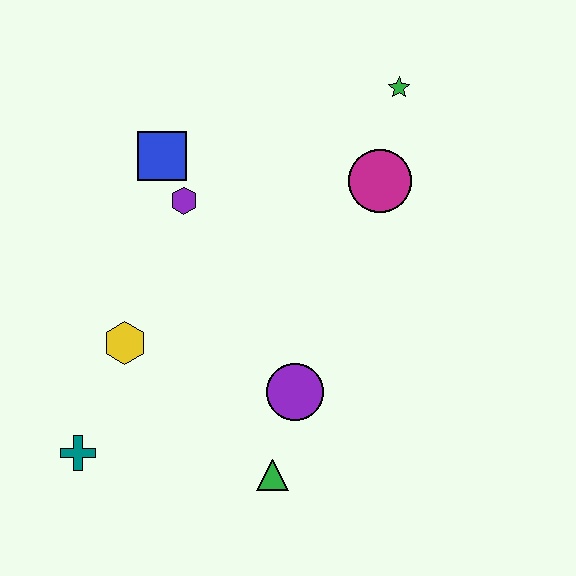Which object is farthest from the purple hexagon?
The green triangle is farthest from the purple hexagon.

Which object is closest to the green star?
The magenta circle is closest to the green star.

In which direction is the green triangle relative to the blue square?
The green triangle is below the blue square.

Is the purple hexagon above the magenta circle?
No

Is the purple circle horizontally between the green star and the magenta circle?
No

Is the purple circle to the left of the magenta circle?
Yes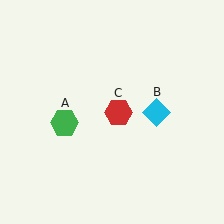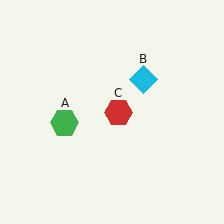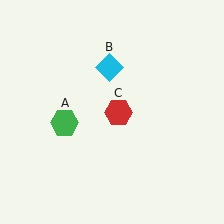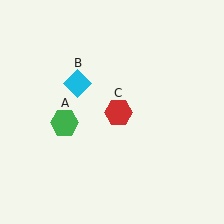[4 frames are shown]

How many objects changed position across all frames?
1 object changed position: cyan diamond (object B).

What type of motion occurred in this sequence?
The cyan diamond (object B) rotated counterclockwise around the center of the scene.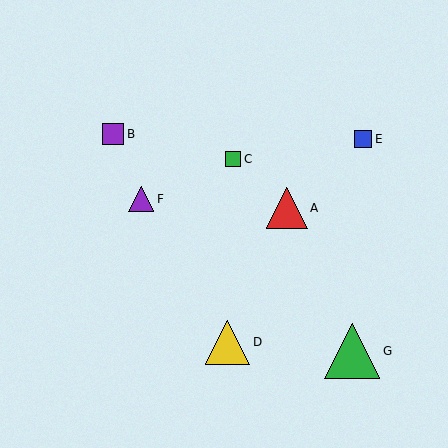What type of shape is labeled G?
Shape G is a green triangle.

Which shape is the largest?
The green triangle (labeled G) is the largest.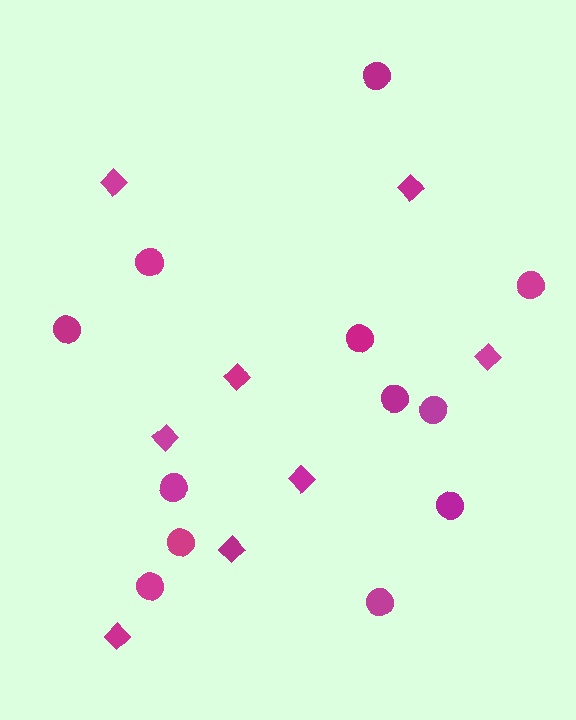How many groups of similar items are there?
There are 2 groups: one group of diamonds (8) and one group of circles (12).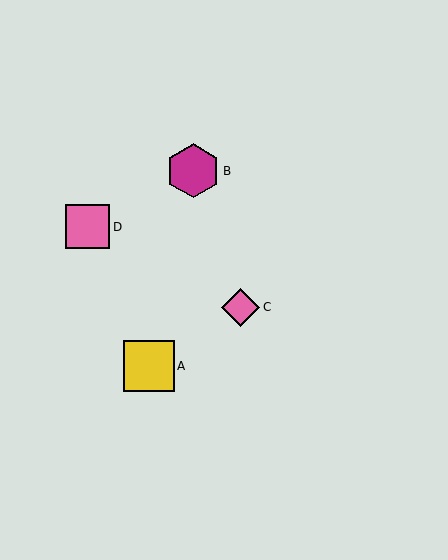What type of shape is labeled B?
Shape B is a magenta hexagon.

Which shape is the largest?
The magenta hexagon (labeled B) is the largest.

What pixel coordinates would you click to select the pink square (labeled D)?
Click at (87, 227) to select the pink square D.